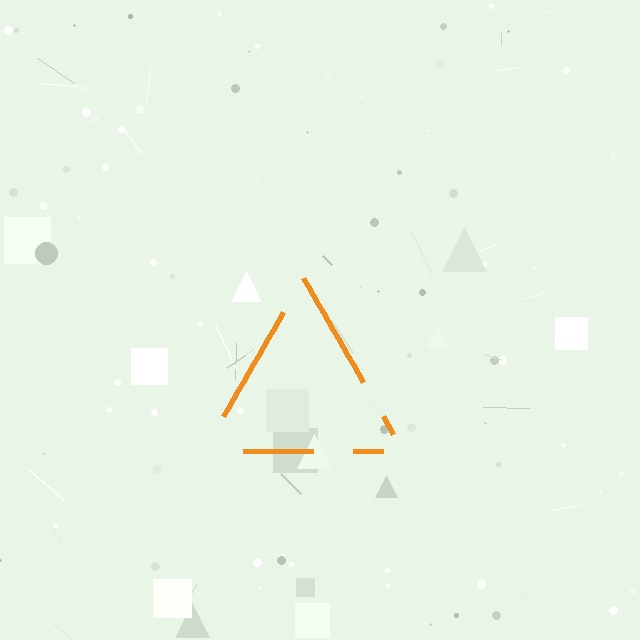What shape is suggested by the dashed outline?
The dashed outline suggests a triangle.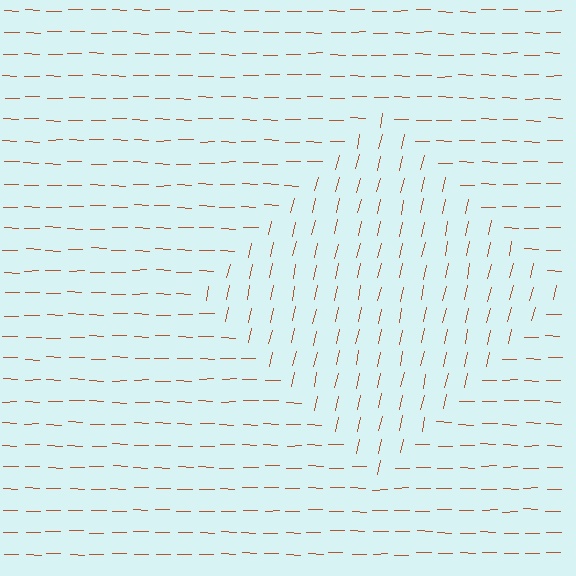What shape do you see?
I see a diamond.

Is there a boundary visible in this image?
Yes, there is a texture boundary formed by a change in line orientation.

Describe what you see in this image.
The image is filled with small brown line segments. A diamond region in the image has lines oriented differently from the surrounding lines, creating a visible texture boundary.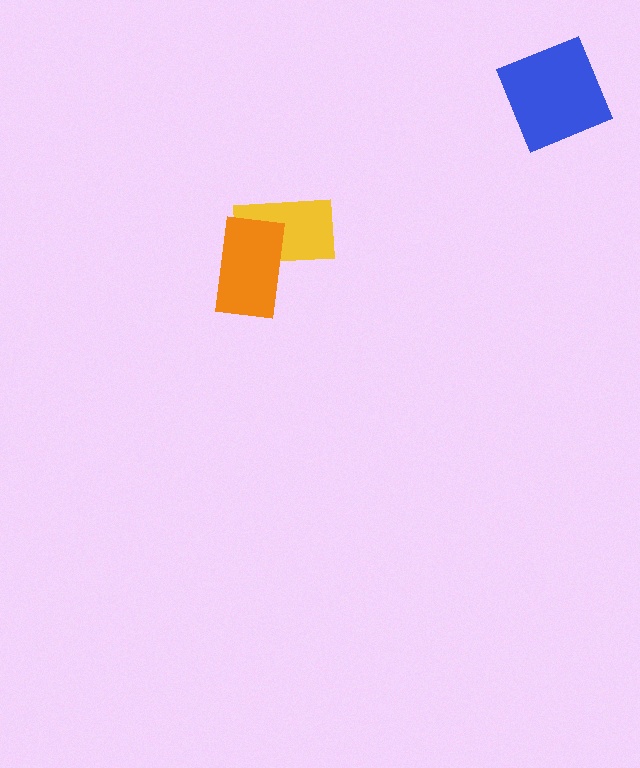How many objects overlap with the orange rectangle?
1 object overlaps with the orange rectangle.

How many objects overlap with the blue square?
0 objects overlap with the blue square.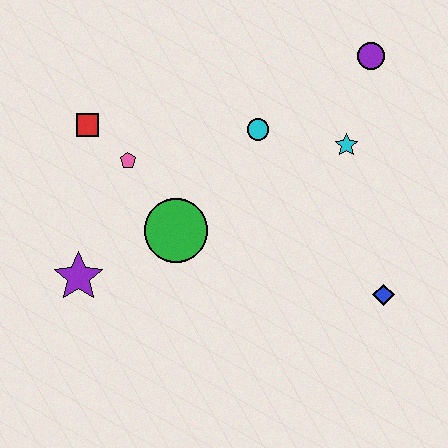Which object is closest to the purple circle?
The cyan star is closest to the purple circle.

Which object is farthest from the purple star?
The purple circle is farthest from the purple star.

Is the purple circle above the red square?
Yes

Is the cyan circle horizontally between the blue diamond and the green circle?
Yes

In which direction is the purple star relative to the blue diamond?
The purple star is to the left of the blue diamond.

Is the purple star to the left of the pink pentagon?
Yes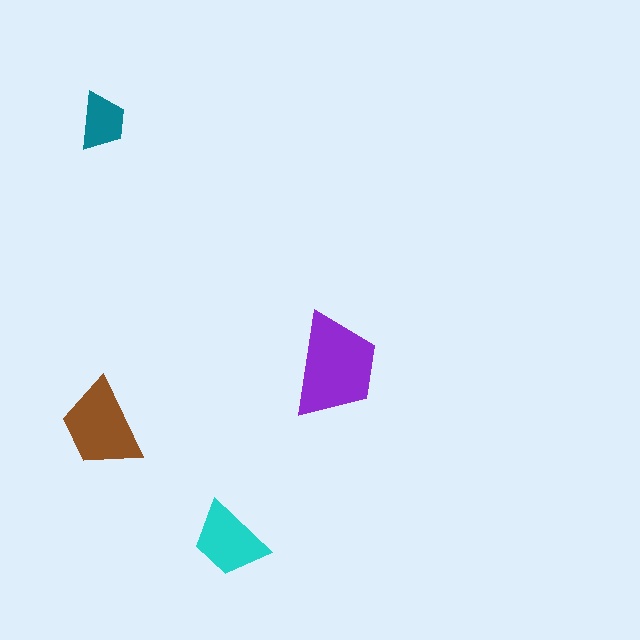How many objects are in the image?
There are 4 objects in the image.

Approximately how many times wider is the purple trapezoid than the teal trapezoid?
About 2 times wider.